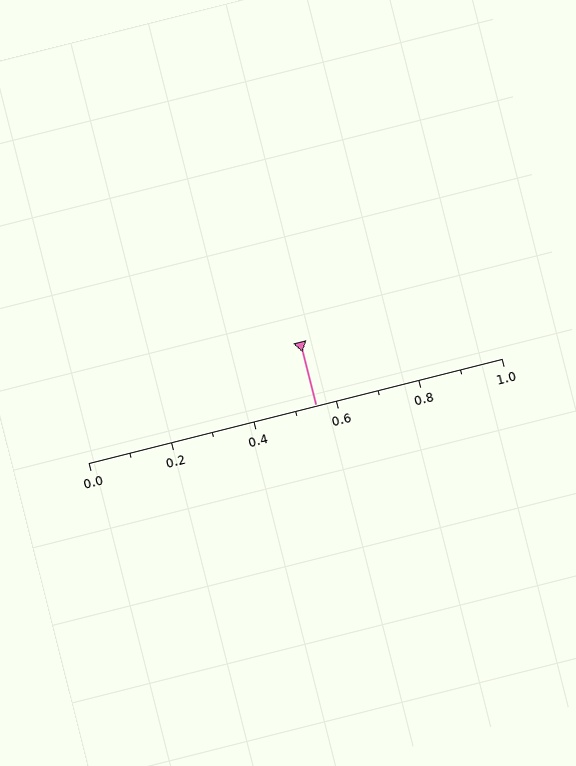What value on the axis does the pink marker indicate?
The marker indicates approximately 0.55.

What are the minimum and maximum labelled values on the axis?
The axis runs from 0.0 to 1.0.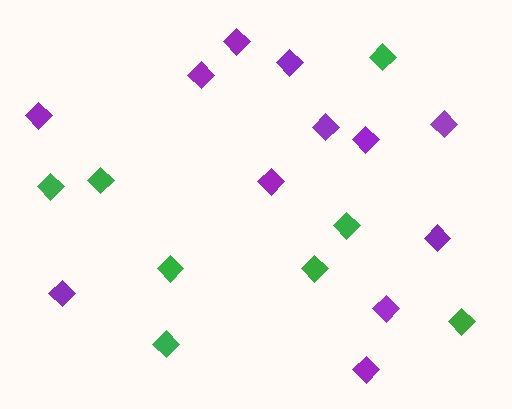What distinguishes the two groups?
There are 2 groups: one group of purple diamonds (12) and one group of green diamonds (8).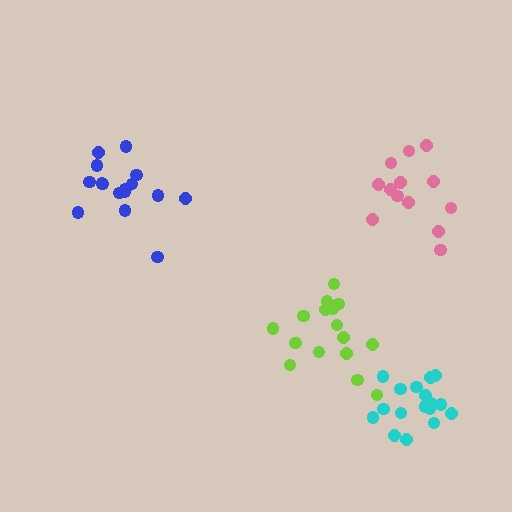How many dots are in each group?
Group 1: 16 dots, Group 2: 18 dots, Group 3: 16 dots, Group 4: 13 dots (63 total).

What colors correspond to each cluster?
The clusters are colored: blue, cyan, lime, pink.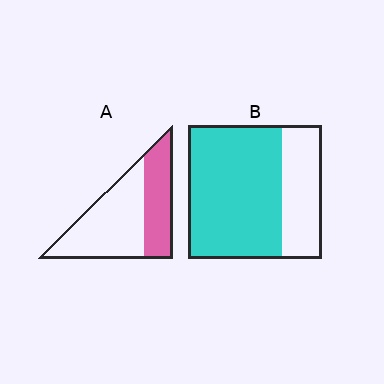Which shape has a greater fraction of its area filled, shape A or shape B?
Shape B.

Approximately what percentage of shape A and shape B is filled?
A is approximately 40% and B is approximately 70%.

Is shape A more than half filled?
No.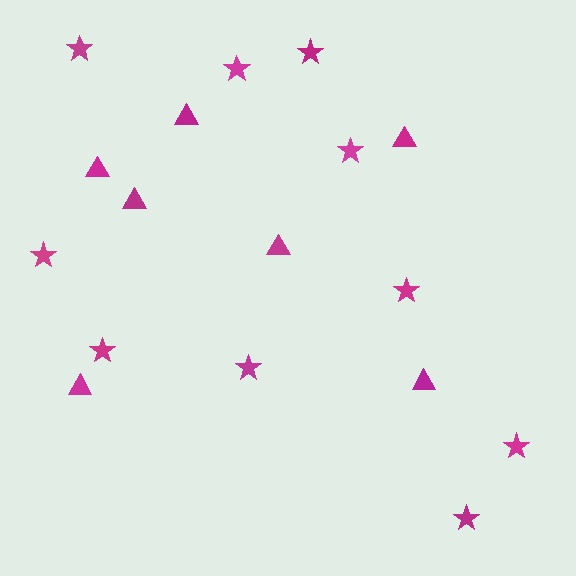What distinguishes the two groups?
There are 2 groups: one group of triangles (7) and one group of stars (10).